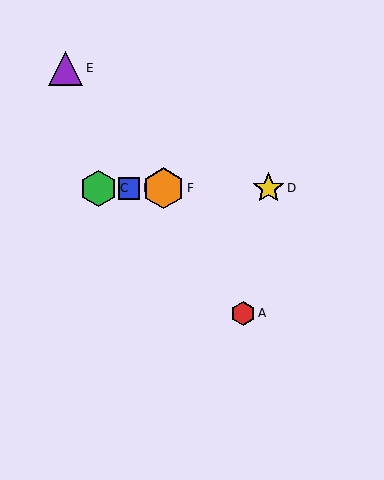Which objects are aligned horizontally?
Objects B, C, D, F are aligned horizontally.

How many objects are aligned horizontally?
4 objects (B, C, D, F) are aligned horizontally.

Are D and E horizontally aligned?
No, D is at y≈188 and E is at y≈68.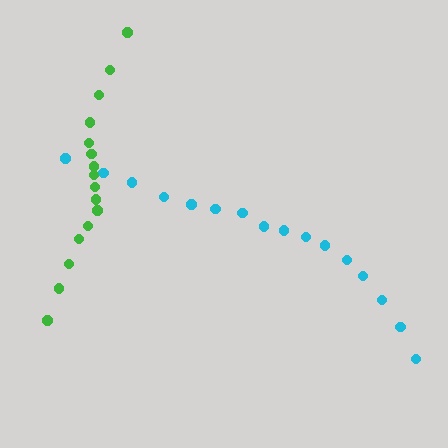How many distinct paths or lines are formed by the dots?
There are 2 distinct paths.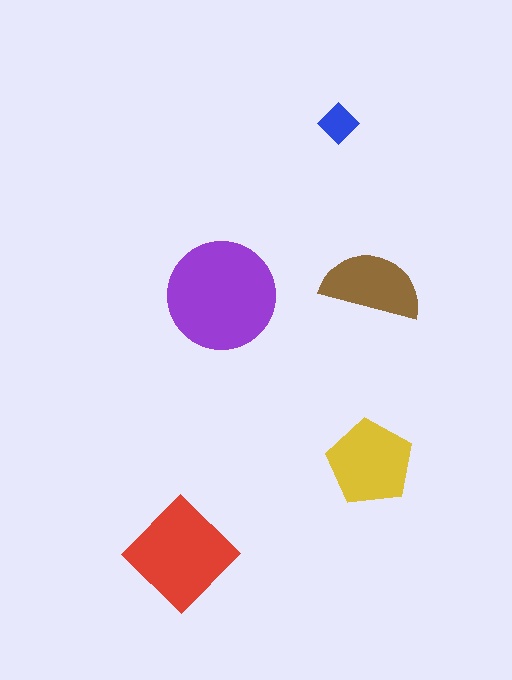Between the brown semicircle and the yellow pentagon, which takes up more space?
The yellow pentagon.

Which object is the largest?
The purple circle.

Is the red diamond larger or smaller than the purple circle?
Smaller.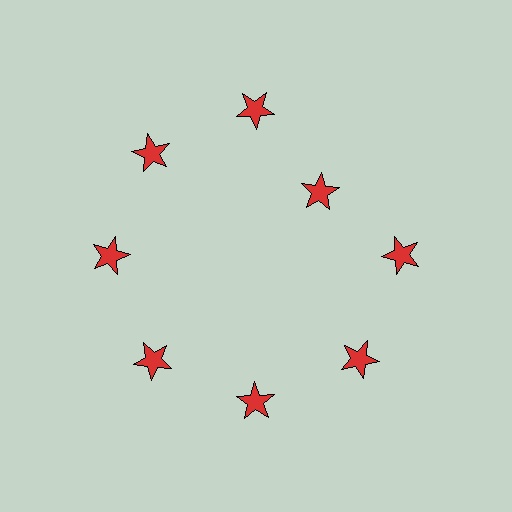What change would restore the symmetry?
The symmetry would be restored by moving it outward, back onto the ring so that all 8 stars sit at equal angles and equal distance from the center.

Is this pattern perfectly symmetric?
No. The 8 red stars are arranged in a ring, but one element near the 2 o'clock position is pulled inward toward the center, breaking the 8-fold rotational symmetry.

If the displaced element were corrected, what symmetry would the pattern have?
It would have 8-fold rotational symmetry — the pattern would map onto itself every 45 degrees.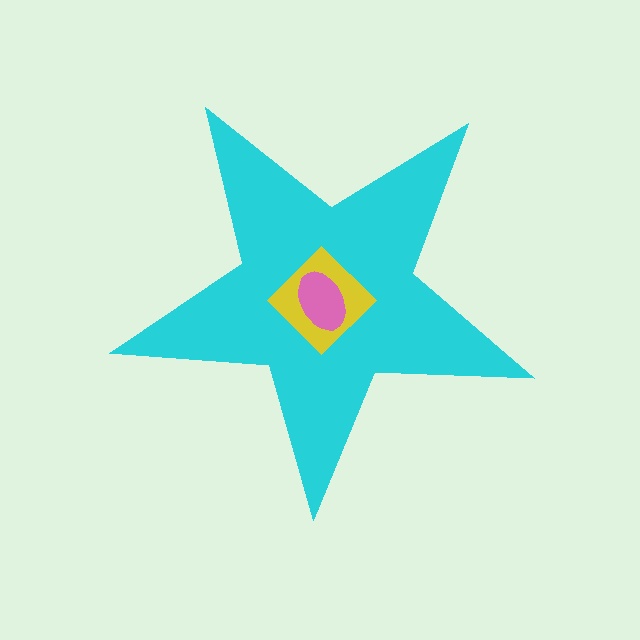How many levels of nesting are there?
3.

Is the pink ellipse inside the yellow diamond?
Yes.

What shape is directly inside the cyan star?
The yellow diamond.